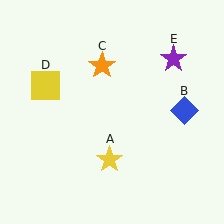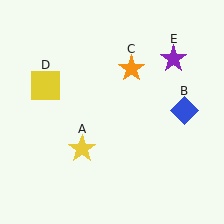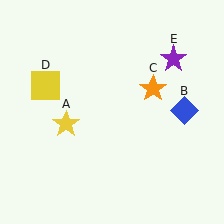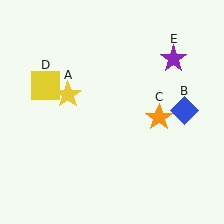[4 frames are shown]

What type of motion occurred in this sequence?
The yellow star (object A), orange star (object C) rotated clockwise around the center of the scene.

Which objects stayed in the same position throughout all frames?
Blue diamond (object B) and yellow square (object D) and purple star (object E) remained stationary.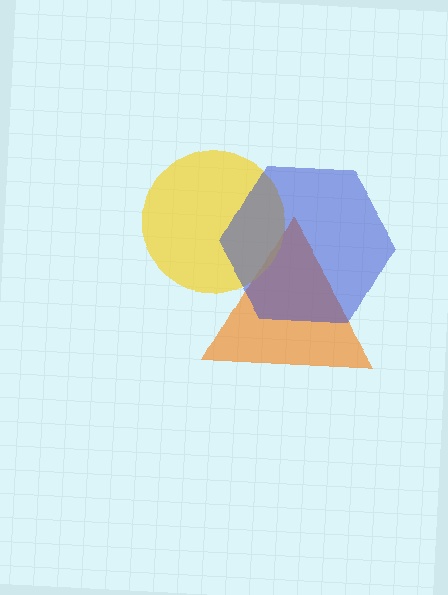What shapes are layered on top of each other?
The layered shapes are: an orange triangle, a yellow circle, a blue hexagon.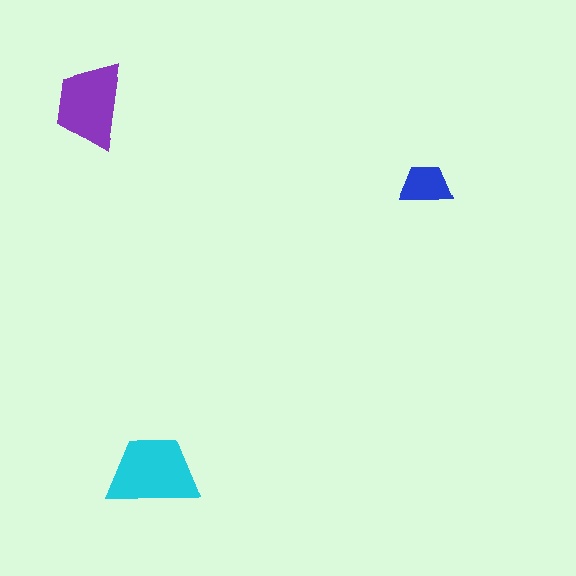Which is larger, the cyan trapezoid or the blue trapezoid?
The cyan one.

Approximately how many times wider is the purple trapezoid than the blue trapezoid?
About 1.5 times wider.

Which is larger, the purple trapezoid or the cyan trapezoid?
The cyan one.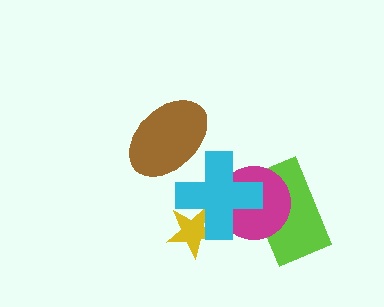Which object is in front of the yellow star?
The cyan cross is in front of the yellow star.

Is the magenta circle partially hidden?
Yes, it is partially covered by another shape.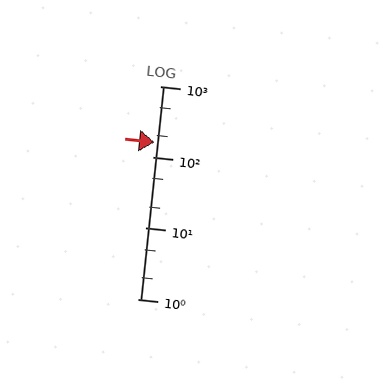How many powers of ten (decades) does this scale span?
The scale spans 3 decades, from 1 to 1000.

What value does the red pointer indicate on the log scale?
The pointer indicates approximately 160.